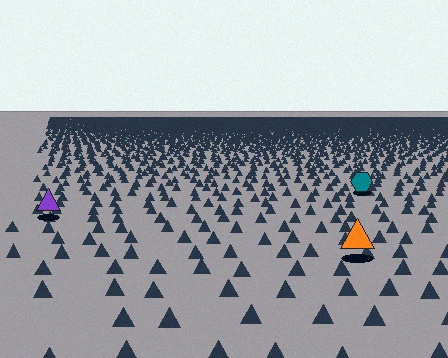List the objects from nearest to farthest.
From nearest to farthest: the orange triangle, the purple triangle, the teal hexagon.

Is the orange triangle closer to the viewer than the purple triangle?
Yes. The orange triangle is closer — you can tell from the texture gradient: the ground texture is coarser near it.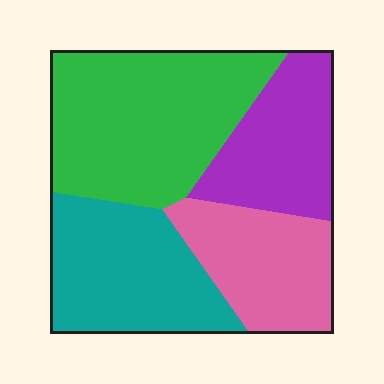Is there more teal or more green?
Green.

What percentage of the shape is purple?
Purple takes up about one fifth (1/5) of the shape.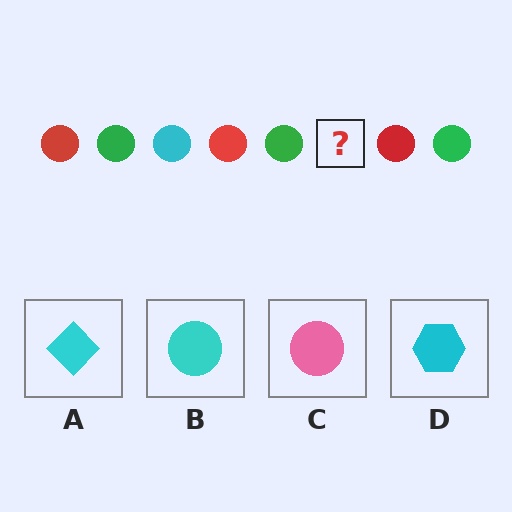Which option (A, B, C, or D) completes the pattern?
B.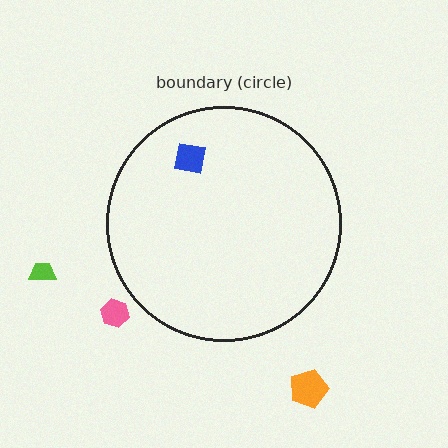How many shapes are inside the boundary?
1 inside, 3 outside.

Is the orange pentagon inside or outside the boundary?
Outside.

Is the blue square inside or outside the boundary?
Inside.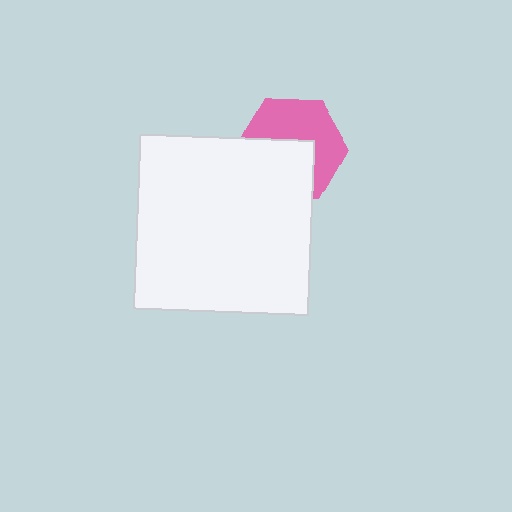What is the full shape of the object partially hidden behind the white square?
The partially hidden object is a pink hexagon.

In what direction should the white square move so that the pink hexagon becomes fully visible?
The white square should move down. That is the shortest direction to clear the overlap and leave the pink hexagon fully visible.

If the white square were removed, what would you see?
You would see the complete pink hexagon.